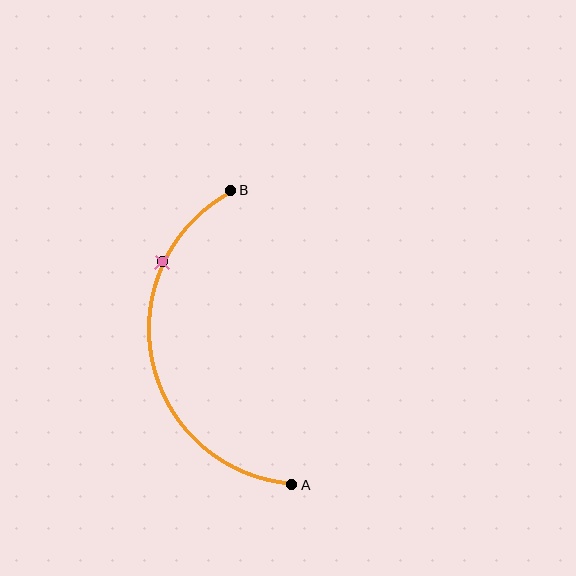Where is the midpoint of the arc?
The arc midpoint is the point on the curve farthest from the straight line joining A and B. It sits to the left of that line.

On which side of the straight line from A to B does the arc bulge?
The arc bulges to the left of the straight line connecting A and B.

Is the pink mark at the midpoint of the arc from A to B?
No. The pink mark lies on the arc but is closer to endpoint B. The arc midpoint would be at the point on the curve equidistant along the arc from both A and B.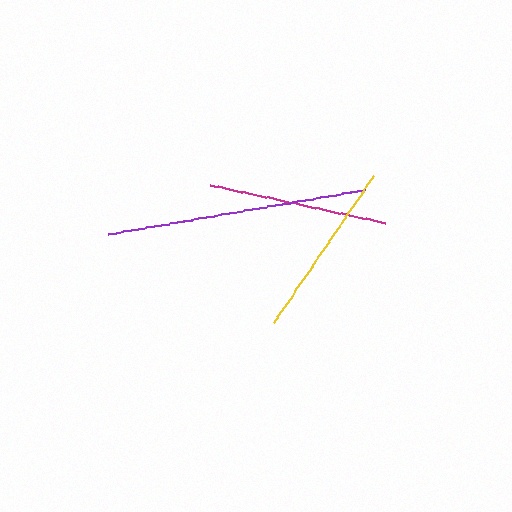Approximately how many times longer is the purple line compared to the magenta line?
The purple line is approximately 1.5 times the length of the magenta line.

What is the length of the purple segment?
The purple segment is approximately 262 pixels long.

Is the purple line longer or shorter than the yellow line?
The purple line is longer than the yellow line.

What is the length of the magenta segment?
The magenta segment is approximately 178 pixels long.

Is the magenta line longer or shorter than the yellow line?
The yellow line is longer than the magenta line.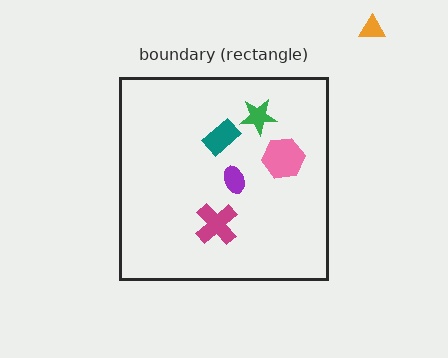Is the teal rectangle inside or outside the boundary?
Inside.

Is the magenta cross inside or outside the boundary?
Inside.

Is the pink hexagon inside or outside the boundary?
Inside.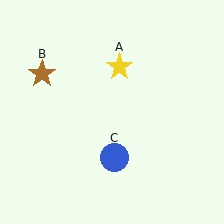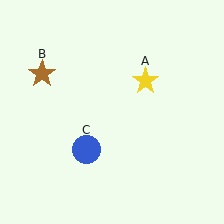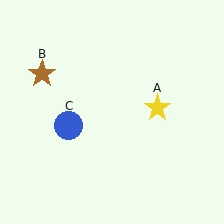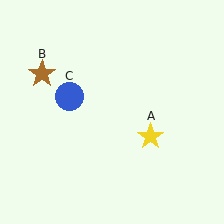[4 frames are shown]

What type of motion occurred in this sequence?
The yellow star (object A), blue circle (object C) rotated clockwise around the center of the scene.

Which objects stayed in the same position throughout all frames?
Brown star (object B) remained stationary.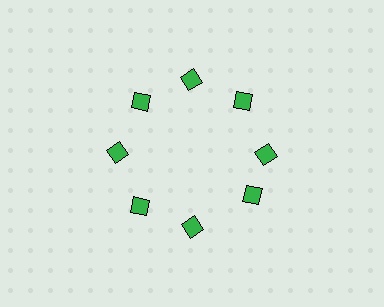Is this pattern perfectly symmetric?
No. The 8 green diamonds are arranged in a ring, but one element near the 4 o'clock position is rotated out of alignment along the ring, breaking the 8-fold rotational symmetry.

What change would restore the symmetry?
The symmetry would be restored by rotating it back into even spacing with its neighbors so that all 8 diamonds sit at equal angles and equal distance from the center.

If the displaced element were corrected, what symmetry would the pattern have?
It would have 8-fold rotational symmetry — the pattern would map onto itself every 45 degrees.